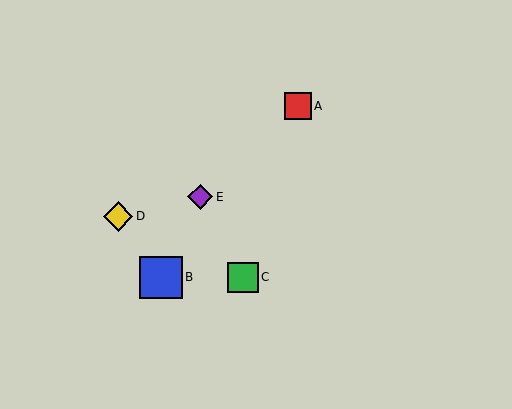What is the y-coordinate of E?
Object E is at y≈197.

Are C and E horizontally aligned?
No, C is at y≈277 and E is at y≈197.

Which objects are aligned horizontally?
Objects B, C are aligned horizontally.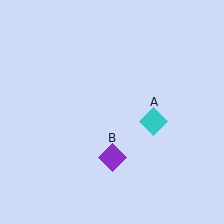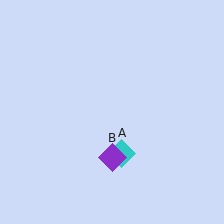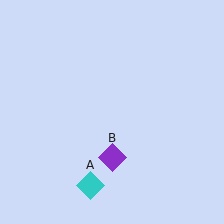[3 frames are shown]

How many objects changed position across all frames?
1 object changed position: cyan diamond (object A).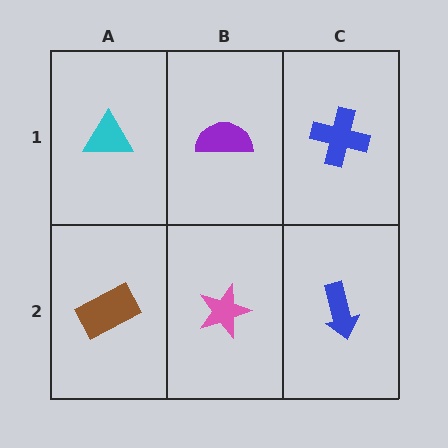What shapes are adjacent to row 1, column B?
A pink star (row 2, column B), a cyan triangle (row 1, column A), a blue cross (row 1, column C).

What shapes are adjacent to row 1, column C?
A blue arrow (row 2, column C), a purple semicircle (row 1, column B).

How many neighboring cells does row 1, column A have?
2.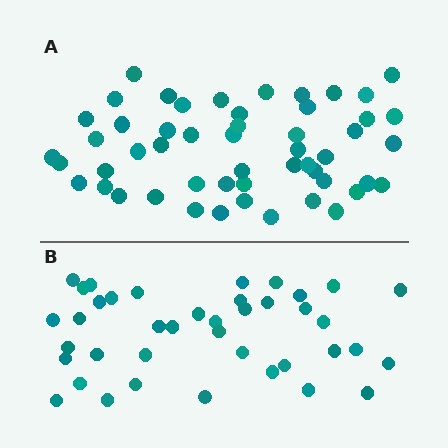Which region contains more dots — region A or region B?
Region A (the top region) has more dots.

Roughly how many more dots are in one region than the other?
Region A has roughly 12 or so more dots than region B.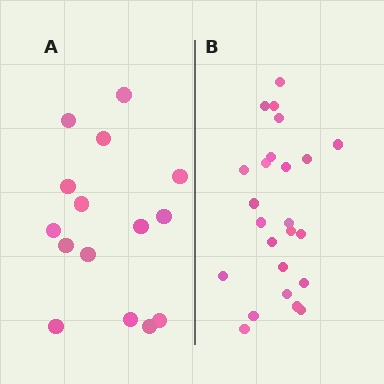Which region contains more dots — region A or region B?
Region B (the right region) has more dots.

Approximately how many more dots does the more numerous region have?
Region B has roughly 8 or so more dots than region A.